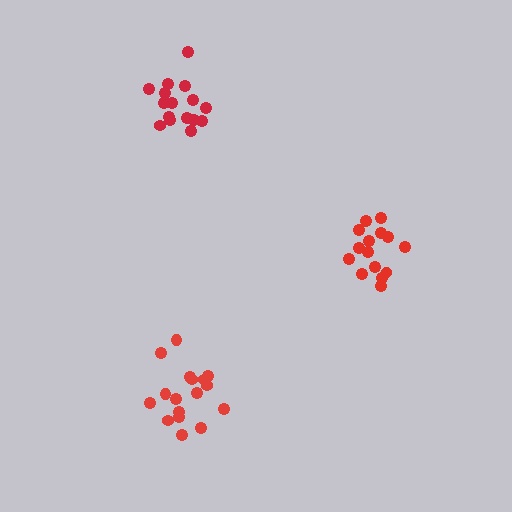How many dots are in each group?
Group 1: 15 dots, Group 2: 17 dots, Group 3: 16 dots (48 total).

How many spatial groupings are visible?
There are 3 spatial groupings.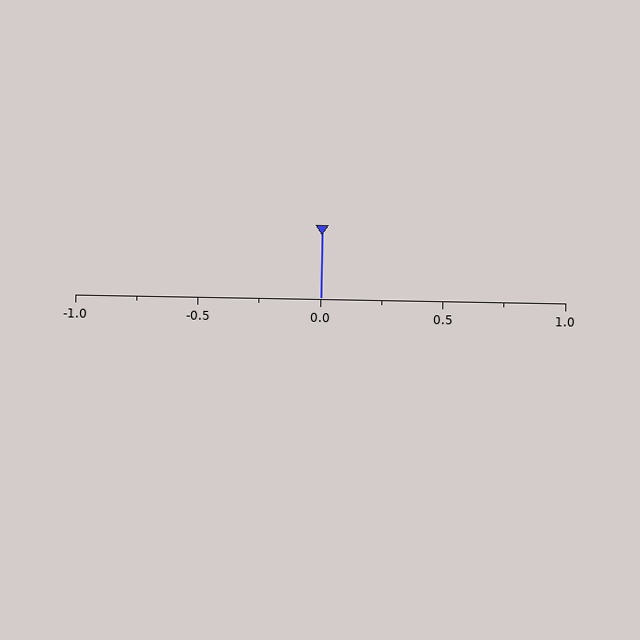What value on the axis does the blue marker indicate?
The marker indicates approximately 0.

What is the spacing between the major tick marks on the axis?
The major ticks are spaced 0.5 apart.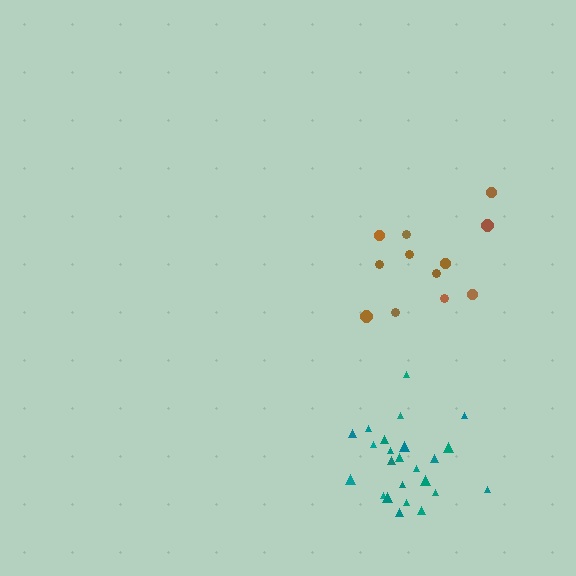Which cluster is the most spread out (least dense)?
Brown.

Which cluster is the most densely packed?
Teal.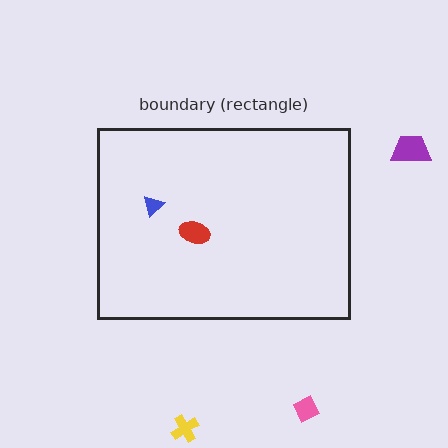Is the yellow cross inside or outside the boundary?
Outside.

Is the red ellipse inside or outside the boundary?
Inside.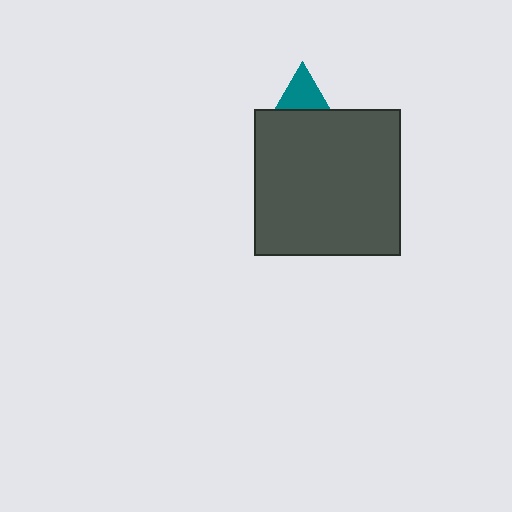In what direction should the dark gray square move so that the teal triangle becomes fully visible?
The dark gray square should move down. That is the shortest direction to clear the overlap and leave the teal triangle fully visible.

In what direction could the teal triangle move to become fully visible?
The teal triangle could move up. That would shift it out from behind the dark gray square entirely.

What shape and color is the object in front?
The object in front is a dark gray square.